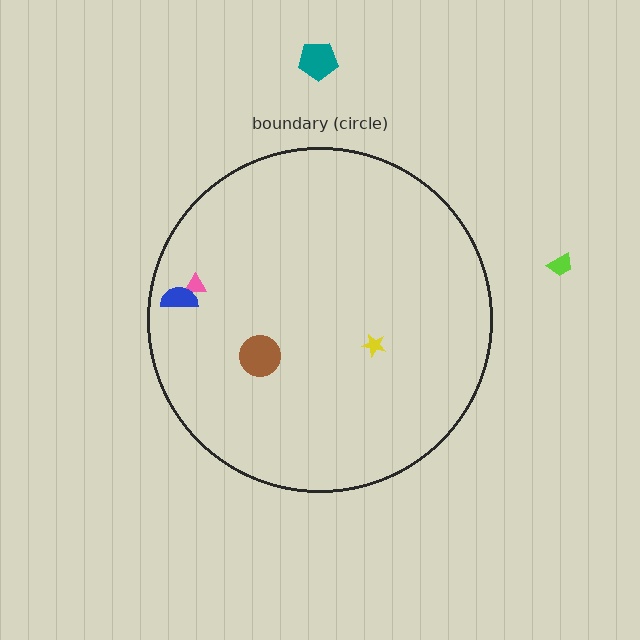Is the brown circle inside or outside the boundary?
Inside.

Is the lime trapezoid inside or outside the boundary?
Outside.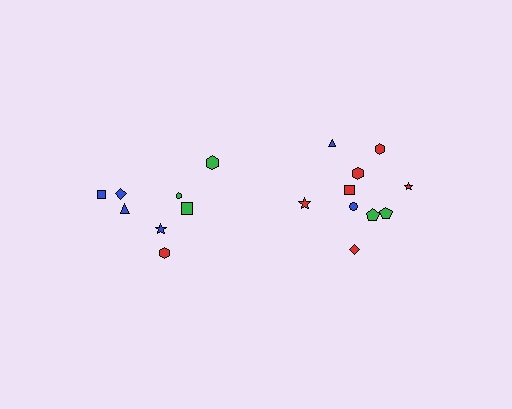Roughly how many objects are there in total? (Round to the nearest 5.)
Roughly 20 objects in total.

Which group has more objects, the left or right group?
The right group.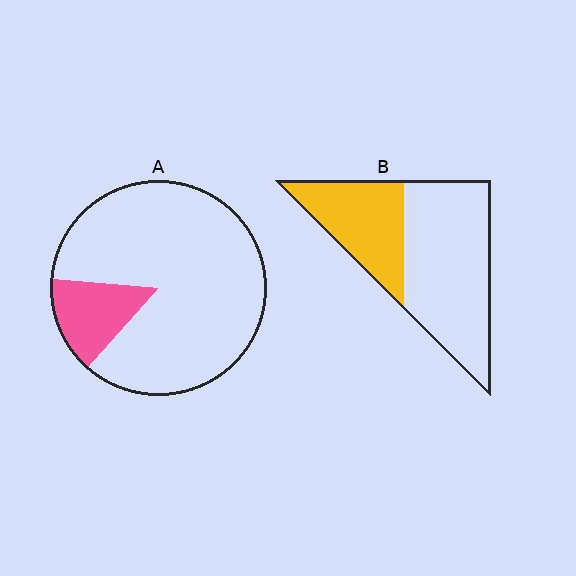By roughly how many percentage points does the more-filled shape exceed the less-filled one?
By roughly 20 percentage points (B over A).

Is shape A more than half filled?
No.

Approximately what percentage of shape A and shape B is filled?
A is approximately 15% and B is approximately 35%.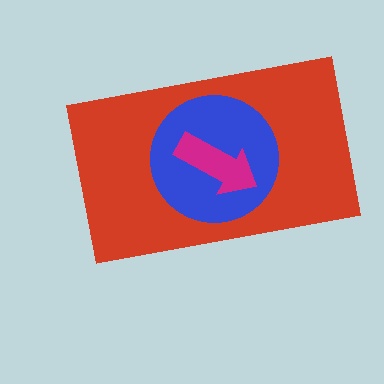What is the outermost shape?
The red rectangle.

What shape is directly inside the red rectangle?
The blue circle.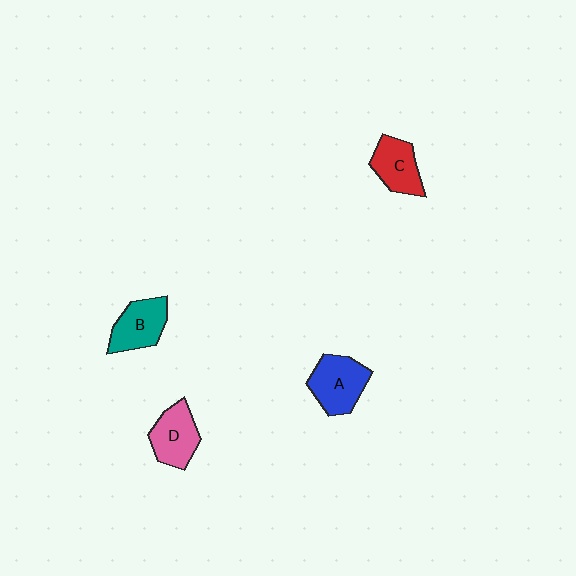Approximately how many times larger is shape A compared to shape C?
Approximately 1.2 times.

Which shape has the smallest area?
Shape C (red).